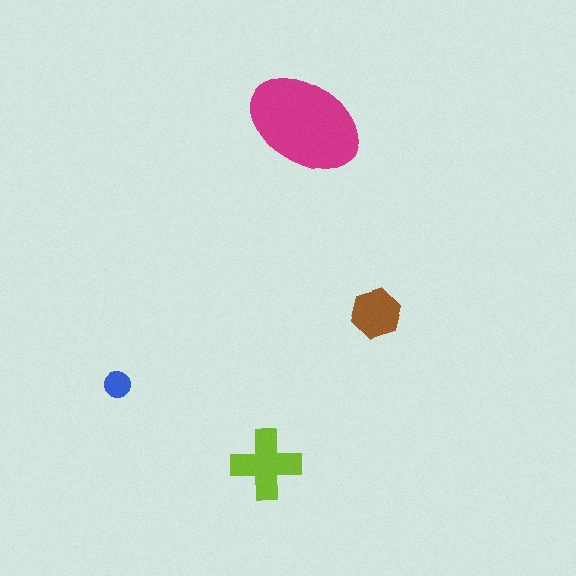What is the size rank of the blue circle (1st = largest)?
4th.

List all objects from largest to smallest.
The magenta ellipse, the lime cross, the brown hexagon, the blue circle.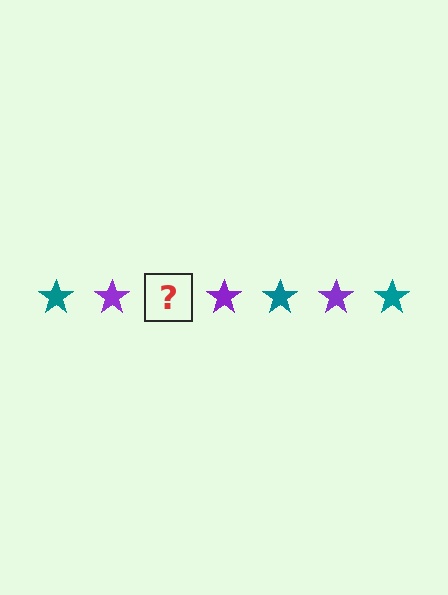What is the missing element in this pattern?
The missing element is a teal star.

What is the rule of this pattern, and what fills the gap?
The rule is that the pattern cycles through teal, purple stars. The gap should be filled with a teal star.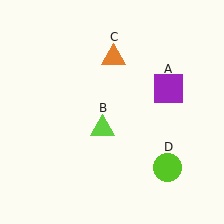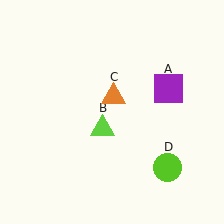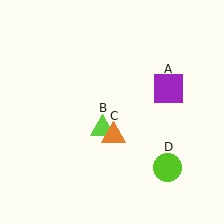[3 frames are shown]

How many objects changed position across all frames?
1 object changed position: orange triangle (object C).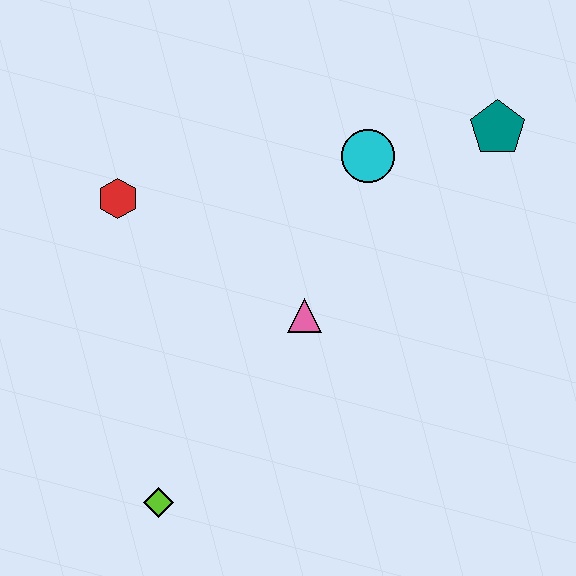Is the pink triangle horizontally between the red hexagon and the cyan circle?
Yes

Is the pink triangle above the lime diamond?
Yes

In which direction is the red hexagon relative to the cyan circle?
The red hexagon is to the left of the cyan circle.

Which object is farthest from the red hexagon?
The teal pentagon is farthest from the red hexagon.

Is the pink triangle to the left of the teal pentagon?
Yes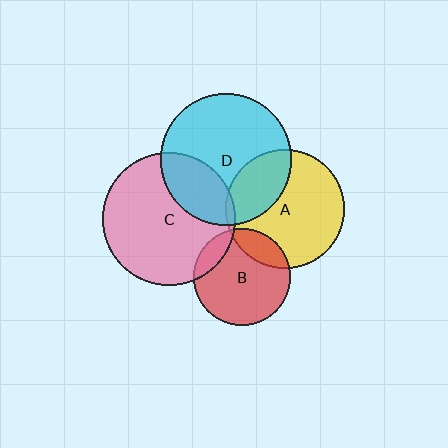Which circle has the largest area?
Circle C (pink).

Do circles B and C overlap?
Yes.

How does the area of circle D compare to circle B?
Approximately 1.9 times.